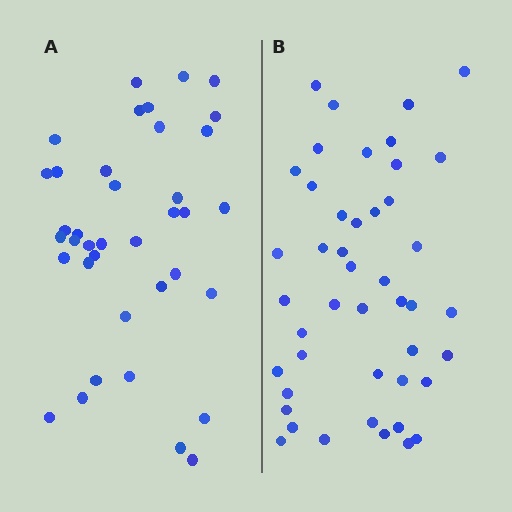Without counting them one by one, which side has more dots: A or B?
Region B (the right region) has more dots.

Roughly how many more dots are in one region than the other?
Region B has roughly 8 or so more dots than region A.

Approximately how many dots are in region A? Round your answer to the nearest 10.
About 40 dots. (The exact count is 38, which rounds to 40.)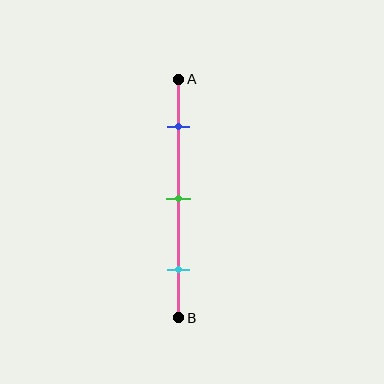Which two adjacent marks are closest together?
The blue and green marks are the closest adjacent pair.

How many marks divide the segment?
There are 3 marks dividing the segment.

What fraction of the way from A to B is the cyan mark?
The cyan mark is approximately 80% (0.8) of the way from A to B.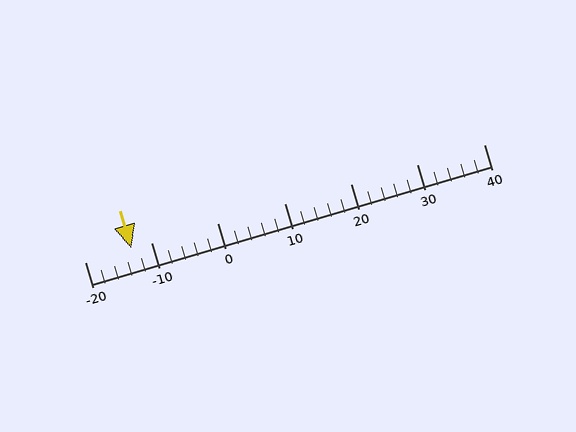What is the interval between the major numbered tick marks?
The major tick marks are spaced 10 units apart.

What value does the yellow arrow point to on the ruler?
The yellow arrow points to approximately -13.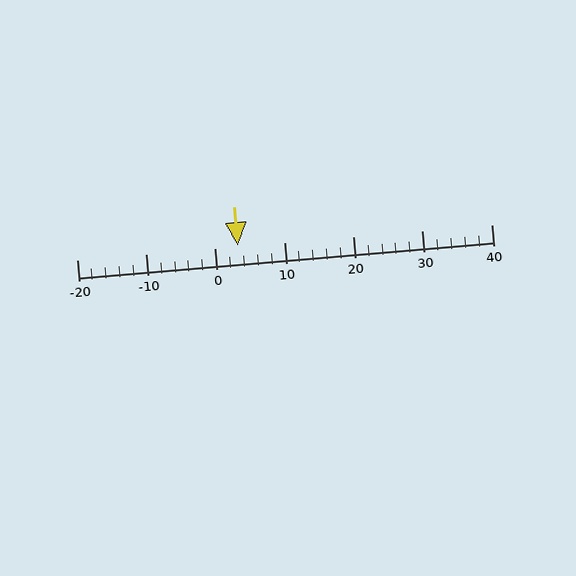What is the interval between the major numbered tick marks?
The major tick marks are spaced 10 units apart.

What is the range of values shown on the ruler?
The ruler shows values from -20 to 40.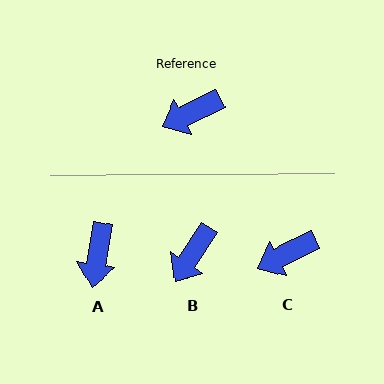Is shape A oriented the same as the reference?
No, it is off by about 54 degrees.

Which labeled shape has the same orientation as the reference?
C.